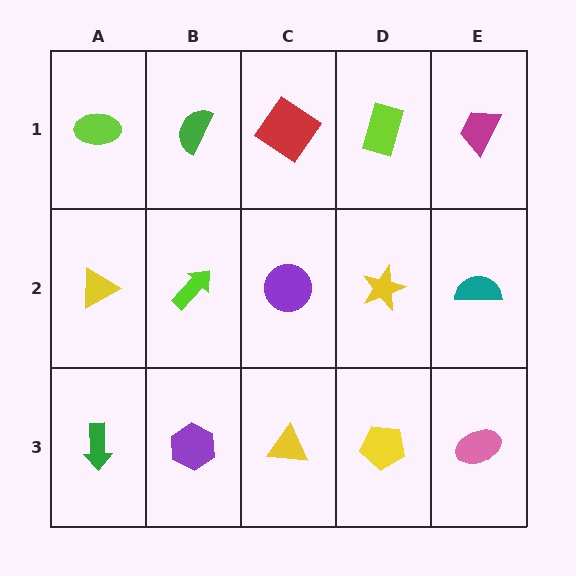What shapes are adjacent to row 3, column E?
A teal semicircle (row 2, column E), a yellow pentagon (row 3, column D).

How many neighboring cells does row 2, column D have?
4.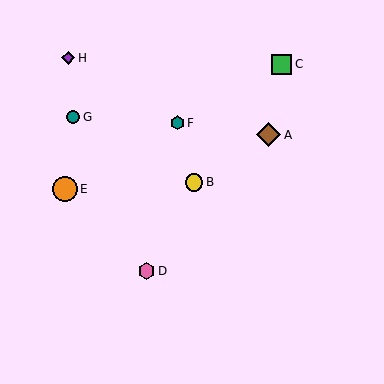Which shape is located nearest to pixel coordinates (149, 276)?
The pink hexagon (labeled D) at (147, 271) is nearest to that location.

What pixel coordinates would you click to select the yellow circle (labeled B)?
Click at (194, 182) to select the yellow circle B.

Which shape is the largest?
The brown diamond (labeled A) is the largest.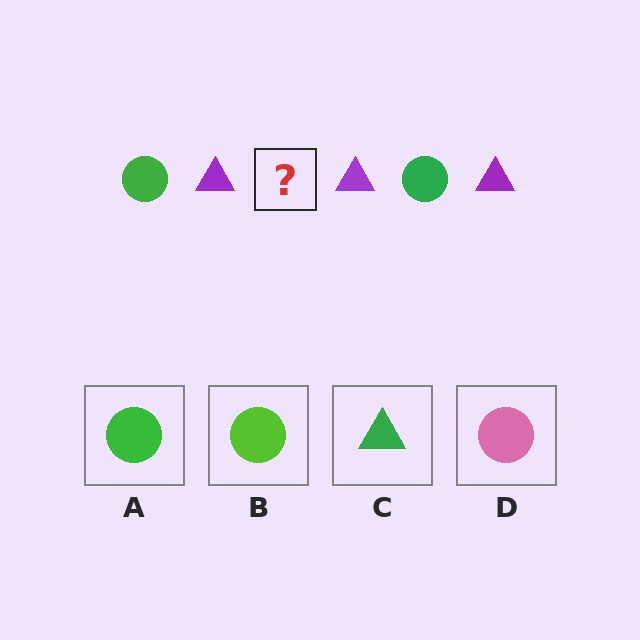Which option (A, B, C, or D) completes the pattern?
A.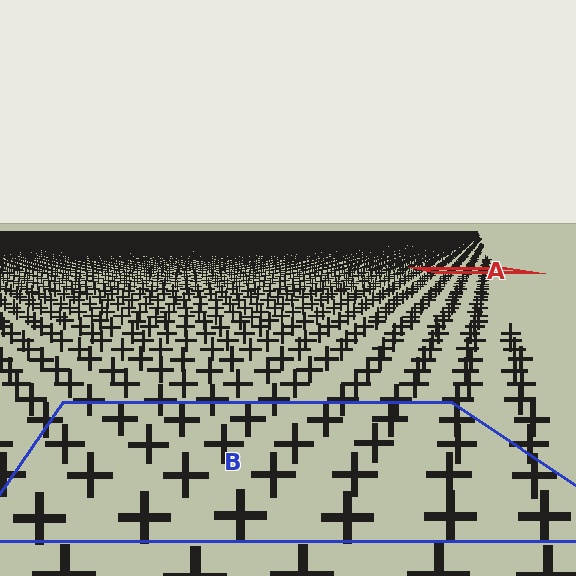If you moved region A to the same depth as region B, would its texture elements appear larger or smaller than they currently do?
They would appear larger. At a closer depth, the same texture elements are projected at a bigger on-screen size.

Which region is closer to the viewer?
Region B is closer. The texture elements there are larger and more spread out.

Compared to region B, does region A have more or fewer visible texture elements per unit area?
Region A has more texture elements per unit area — they are packed more densely because it is farther away.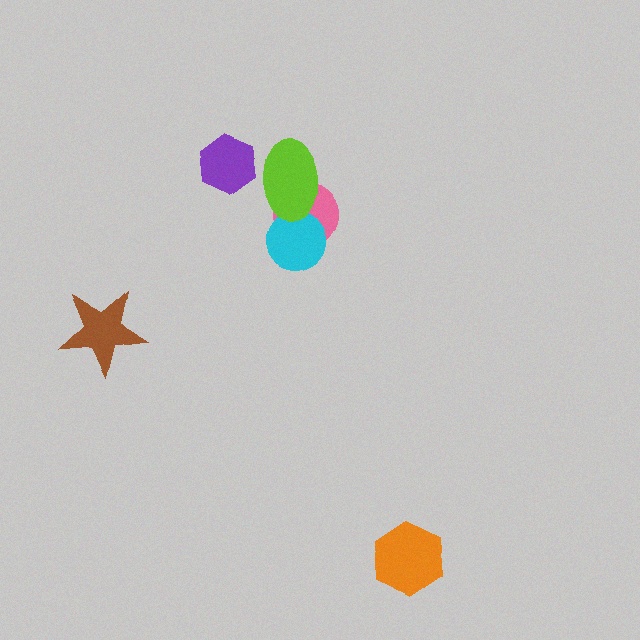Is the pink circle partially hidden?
Yes, it is partially covered by another shape.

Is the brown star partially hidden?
No, no other shape covers it.